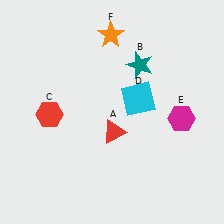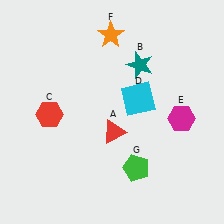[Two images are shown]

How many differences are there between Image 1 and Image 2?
There is 1 difference between the two images.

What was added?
A green pentagon (G) was added in Image 2.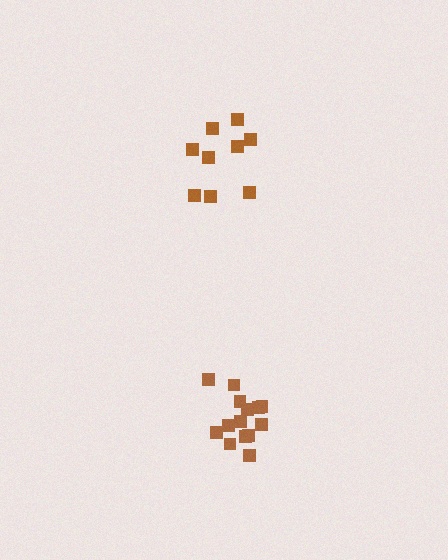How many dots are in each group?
Group 1: 14 dots, Group 2: 9 dots (23 total).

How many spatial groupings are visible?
There are 2 spatial groupings.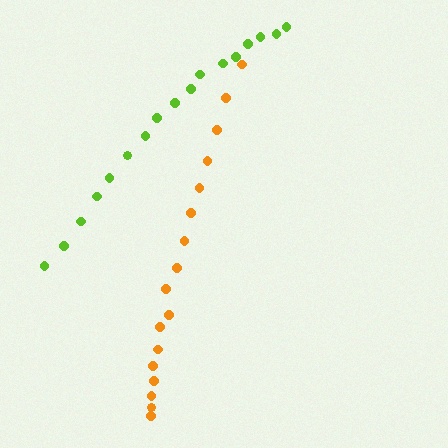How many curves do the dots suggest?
There are 2 distinct paths.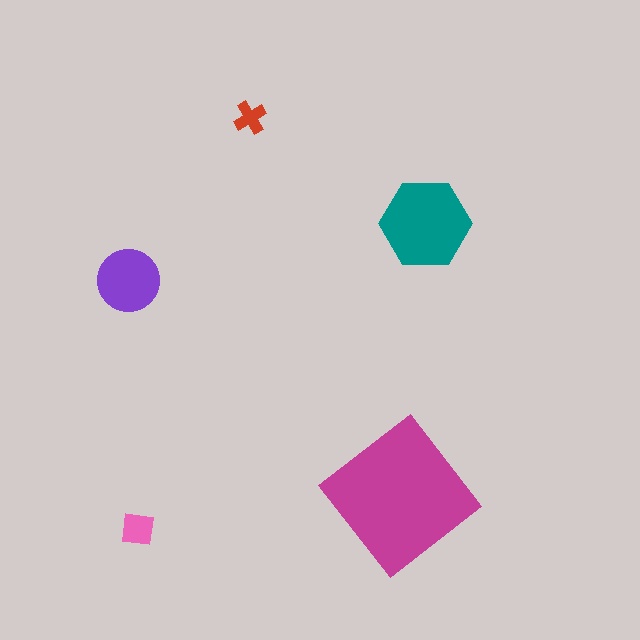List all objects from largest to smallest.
The magenta diamond, the teal hexagon, the purple circle, the pink square, the red cross.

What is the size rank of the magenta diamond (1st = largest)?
1st.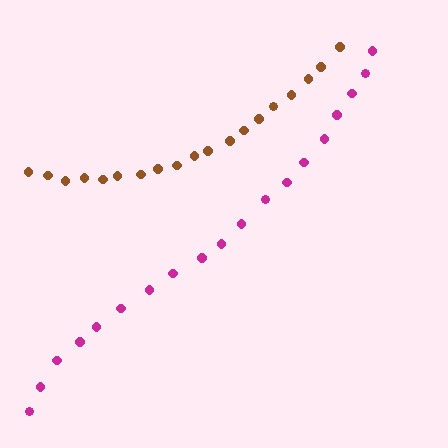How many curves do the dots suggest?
There are 2 distinct paths.